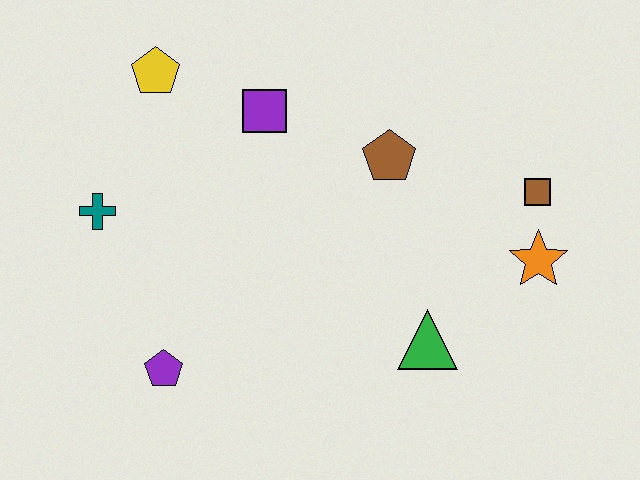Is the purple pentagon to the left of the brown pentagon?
Yes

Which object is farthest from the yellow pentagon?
The orange star is farthest from the yellow pentagon.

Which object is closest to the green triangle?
The orange star is closest to the green triangle.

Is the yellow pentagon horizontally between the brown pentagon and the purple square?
No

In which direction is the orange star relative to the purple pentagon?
The orange star is to the right of the purple pentagon.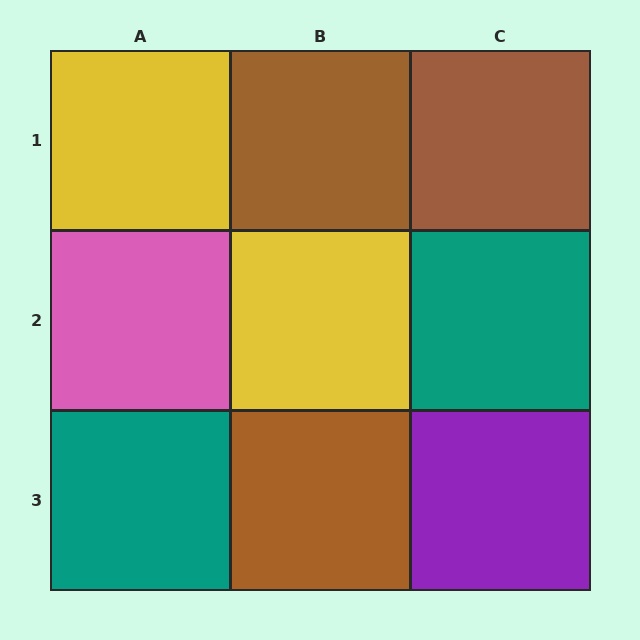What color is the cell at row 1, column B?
Brown.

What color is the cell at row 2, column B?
Yellow.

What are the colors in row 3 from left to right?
Teal, brown, purple.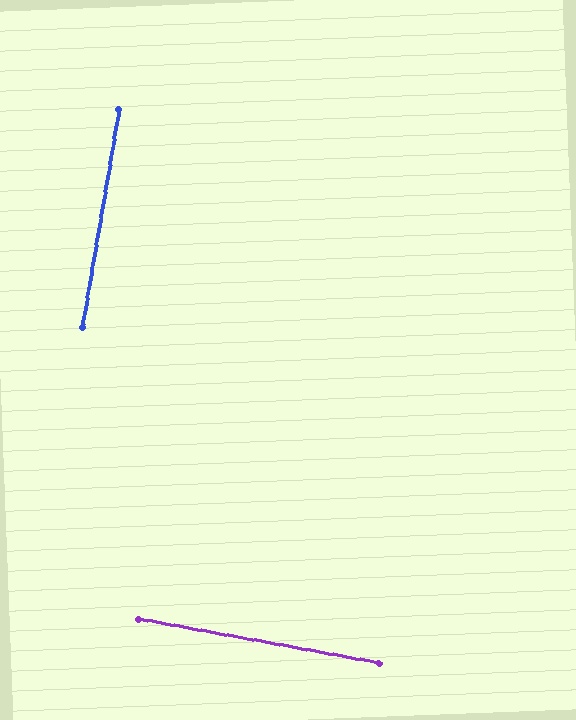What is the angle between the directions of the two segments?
Approximately 89 degrees.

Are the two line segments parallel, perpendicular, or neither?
Perpendicular — they meet at approximately 89°.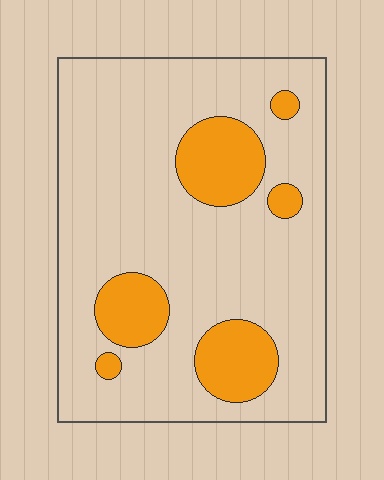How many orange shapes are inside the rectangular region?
6.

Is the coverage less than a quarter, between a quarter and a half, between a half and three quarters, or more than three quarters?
Less than a quarter.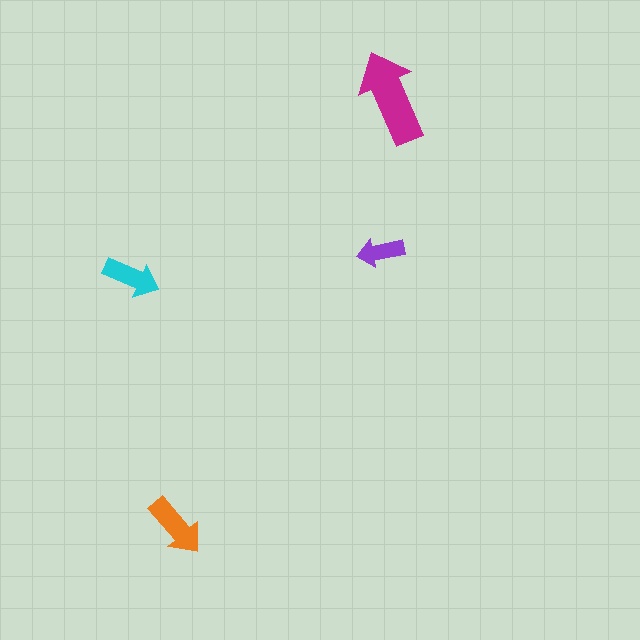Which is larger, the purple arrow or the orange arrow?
The orange one.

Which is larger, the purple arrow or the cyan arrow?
The cyan one.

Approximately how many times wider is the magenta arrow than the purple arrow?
About 2 times wider.